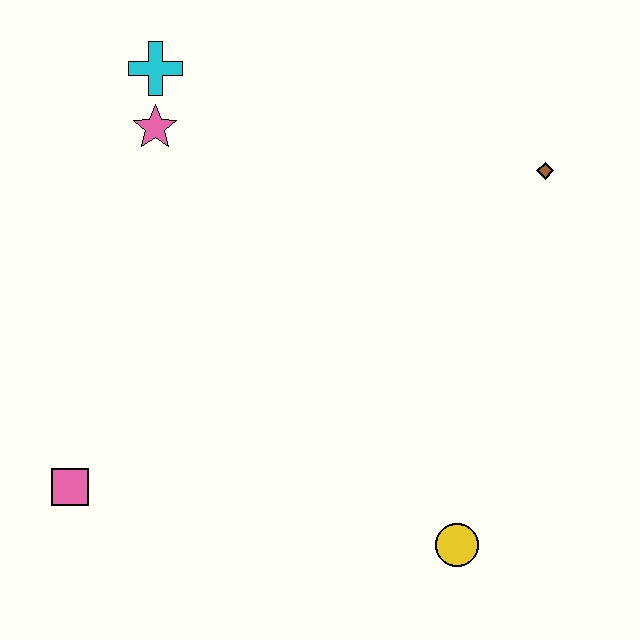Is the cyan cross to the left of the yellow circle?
Yes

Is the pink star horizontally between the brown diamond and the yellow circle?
No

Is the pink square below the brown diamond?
Yes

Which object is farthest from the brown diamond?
The pink square is farthest from the brown diamond.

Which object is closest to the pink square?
The pink star is closest to the pink square.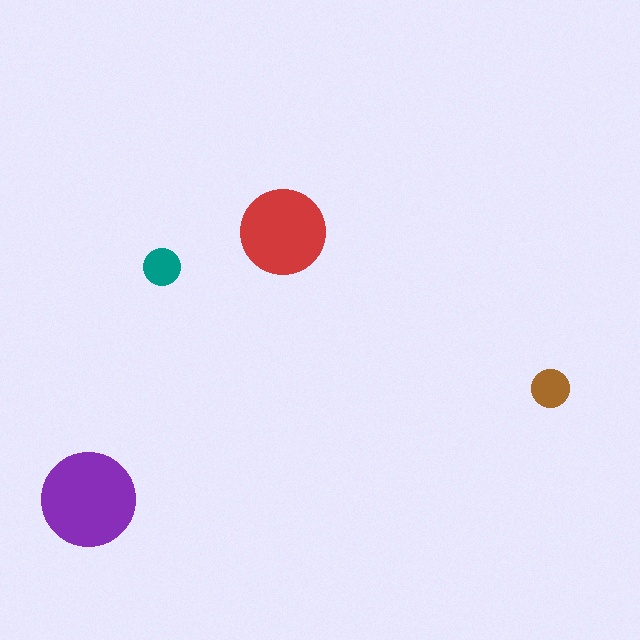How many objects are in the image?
There are 4 objects in the image.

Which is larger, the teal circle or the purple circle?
The purple one.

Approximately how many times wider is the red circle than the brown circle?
About 2 times wider.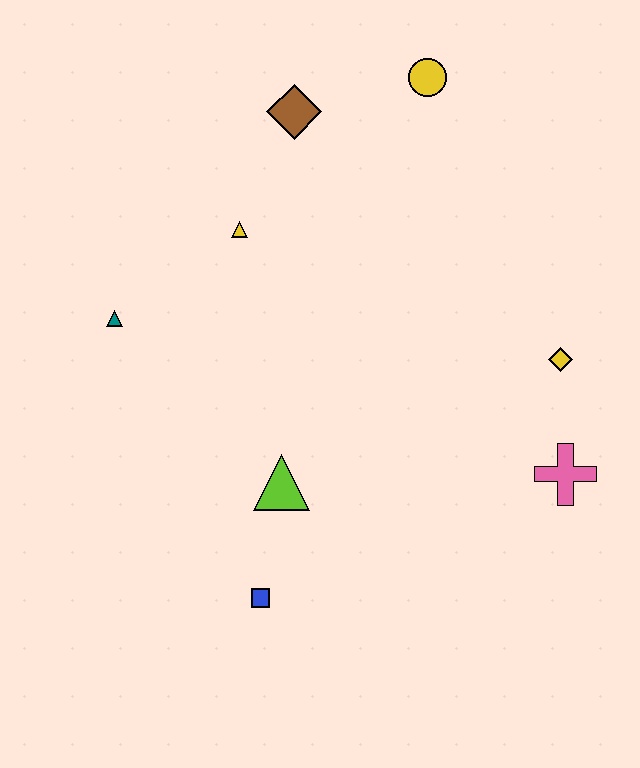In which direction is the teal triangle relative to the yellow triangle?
The teal triangle is to the left of the yellow triangle.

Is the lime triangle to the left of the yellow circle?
Yes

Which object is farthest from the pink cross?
The teal triangle is farthest from the pink cross.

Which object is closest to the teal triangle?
The yellow triangle is closest to the teal triangle.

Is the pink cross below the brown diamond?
Yes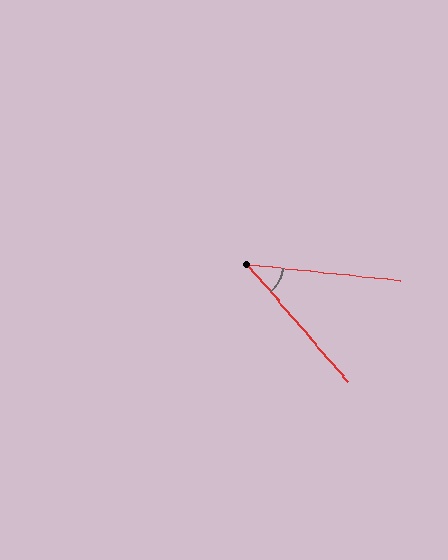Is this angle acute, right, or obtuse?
It is acute.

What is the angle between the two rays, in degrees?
Approximately 44 degrees.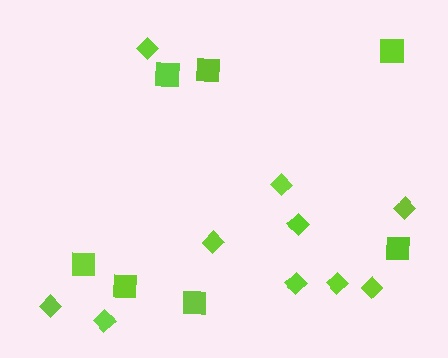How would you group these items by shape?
There are 2 groups: one group of squares (7) and one group of diamonds (10).